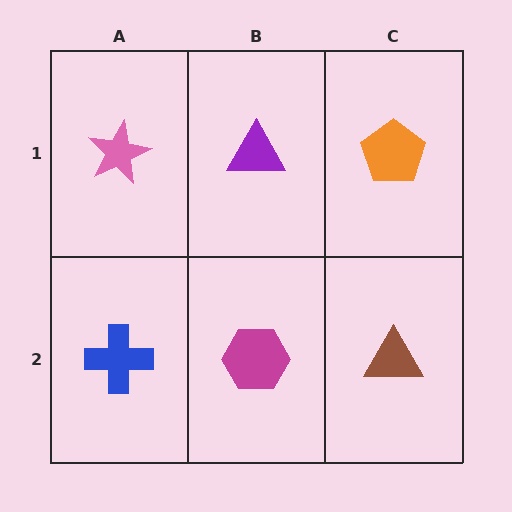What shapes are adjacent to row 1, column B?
A magenta hexagon (row 2, column B), a pink star (row 1, column A), an orange pentagon (row 1, column C).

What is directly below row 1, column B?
A magenta hexagon.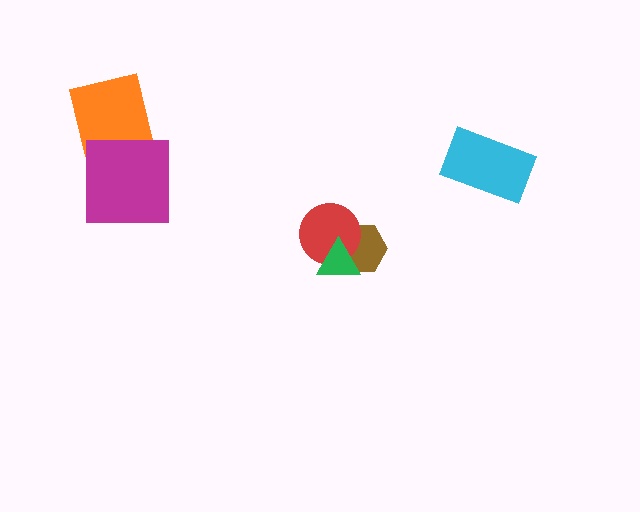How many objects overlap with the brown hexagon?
2 objects overlap with the brown hexagon.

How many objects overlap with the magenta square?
1 object overlaps with the magenta square.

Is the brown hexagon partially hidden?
Yes, it is partially covered by another shape.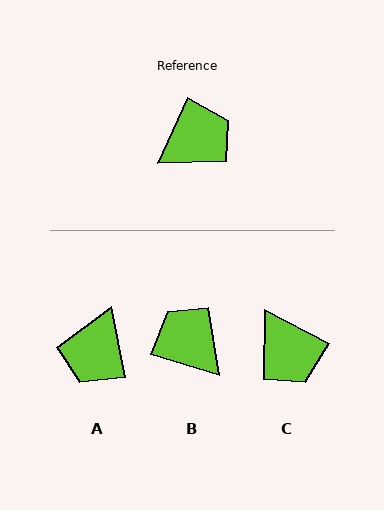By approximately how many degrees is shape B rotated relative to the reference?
Approximately 98 degrees counter-clockwise.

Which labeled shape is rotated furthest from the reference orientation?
A, about 145 degrees away.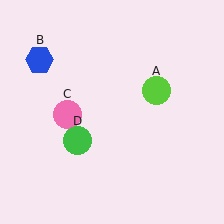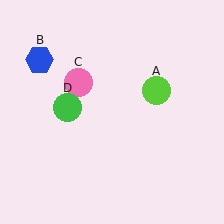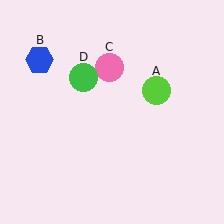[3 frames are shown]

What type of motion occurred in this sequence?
The pink circle (object C), green circle (object D) rotated clockwise around the center of the scene.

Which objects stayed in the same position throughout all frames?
Lime circle (object A) and blue hexagon (object B) remained stationary.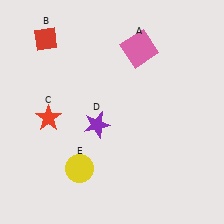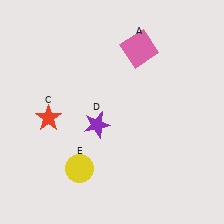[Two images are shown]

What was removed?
The red diamond (B) was removed in Image 2.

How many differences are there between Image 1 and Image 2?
There is 1 difference between the two images.